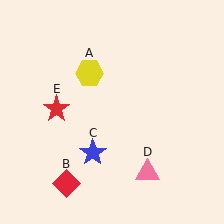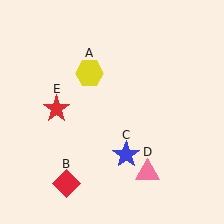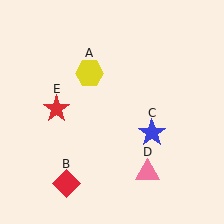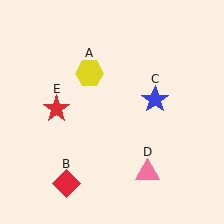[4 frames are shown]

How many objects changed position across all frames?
1 object changed position: blue star (object C).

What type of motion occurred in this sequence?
The blue star (object C) rotated counterclockwise around the center of the scene.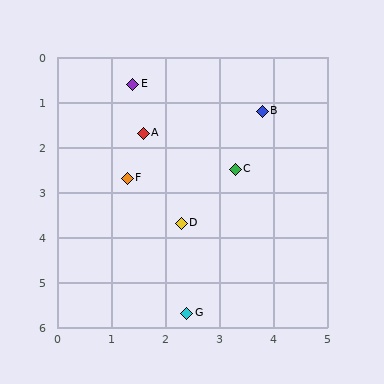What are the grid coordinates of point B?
Point B is at approximately (3.8, 1.2).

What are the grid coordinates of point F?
Point F is at approximately (1.3, 2.7).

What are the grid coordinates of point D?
Point D is at approximately (2.3, 3.7).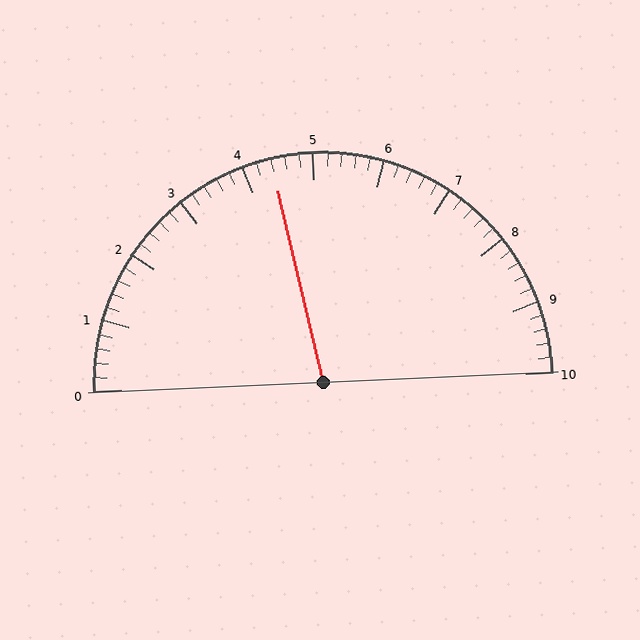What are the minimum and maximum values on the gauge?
The gauge ranges from 0 to 10.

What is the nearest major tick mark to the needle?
The nearest major tick mark is 4.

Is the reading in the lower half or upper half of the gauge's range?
The reading is in the lower half of the range (0 to 10).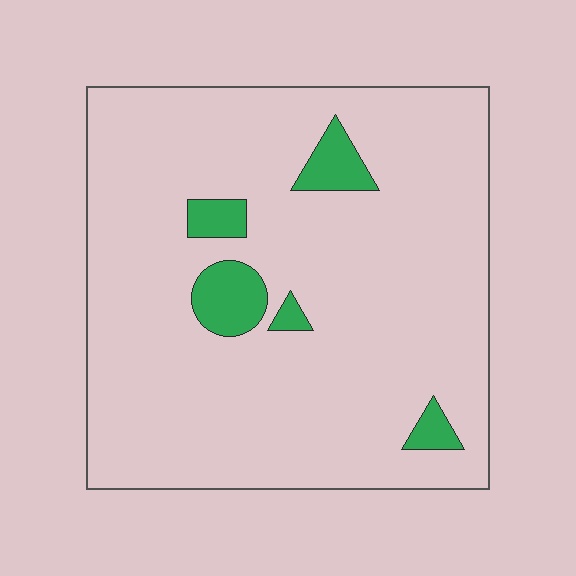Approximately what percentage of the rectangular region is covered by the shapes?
Approximately 10%.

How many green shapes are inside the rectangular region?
5.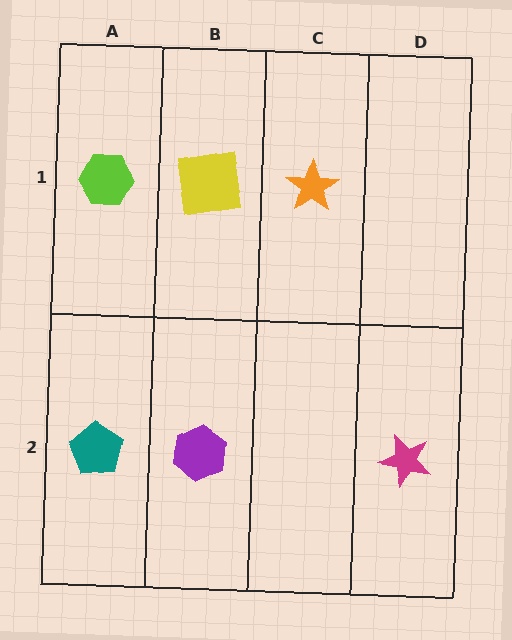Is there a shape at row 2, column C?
No, that cell is empty.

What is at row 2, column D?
A magenta star.